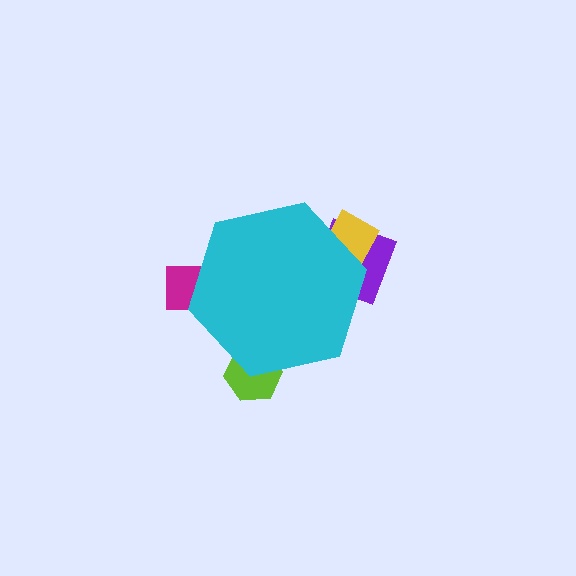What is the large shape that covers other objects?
A cyan hexagon.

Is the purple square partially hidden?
Yes, the purple square is partially hidden behind the cyan hexagon.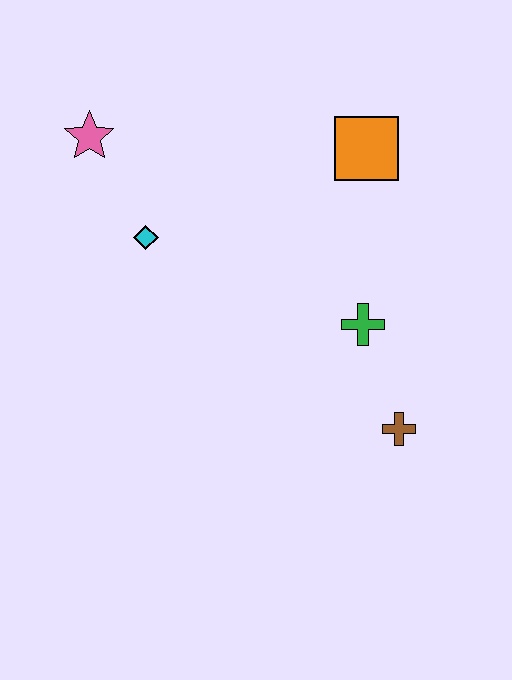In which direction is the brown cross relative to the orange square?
The brown cross is below the orange square.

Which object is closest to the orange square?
The green cross is closest to the orange square.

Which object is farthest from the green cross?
The pink star is farthest from the green cross.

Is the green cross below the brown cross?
No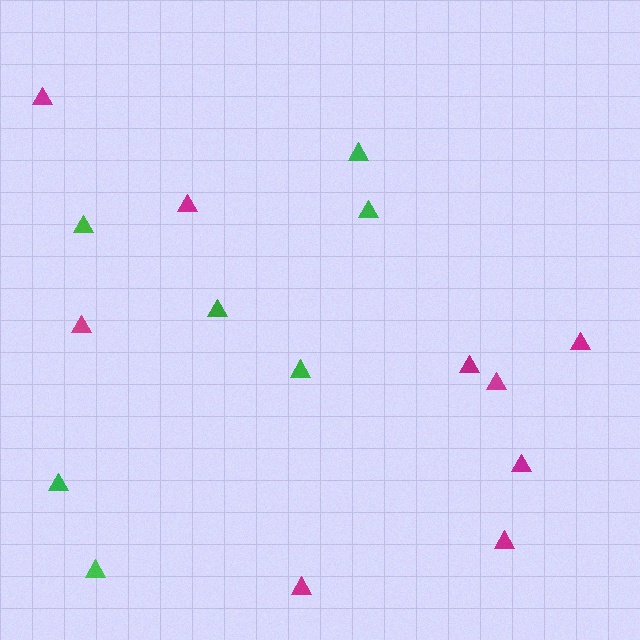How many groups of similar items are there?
There are 2 groups: one group of green triangles (7) and one group of magenta triangles (9).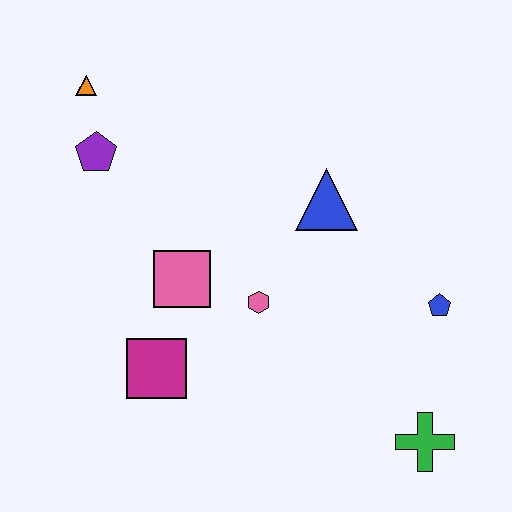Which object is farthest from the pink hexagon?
The orange triangle is farthest from the pink hexagon.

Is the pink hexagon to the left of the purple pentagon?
No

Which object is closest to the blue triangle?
The pink hexagon is closest to the blue triangle.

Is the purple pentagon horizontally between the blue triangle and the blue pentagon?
No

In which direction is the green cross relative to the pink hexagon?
The green cross is to the right of the pink hexagon.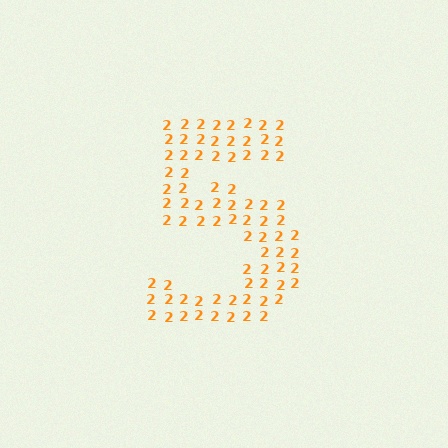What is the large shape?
The large shape is the digit 5.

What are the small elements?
The small elements are digit 2's.